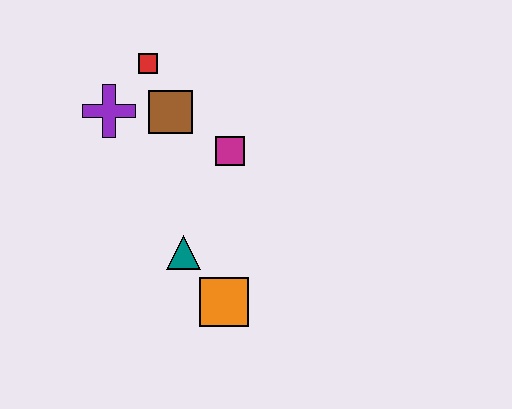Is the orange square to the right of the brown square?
Yes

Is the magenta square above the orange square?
Yes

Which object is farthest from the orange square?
The red square is farthest from the orange square.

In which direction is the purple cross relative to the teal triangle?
The purple cross is above the teal triangle.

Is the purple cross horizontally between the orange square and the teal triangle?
No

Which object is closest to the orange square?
The teal triangle is closest to the orange square.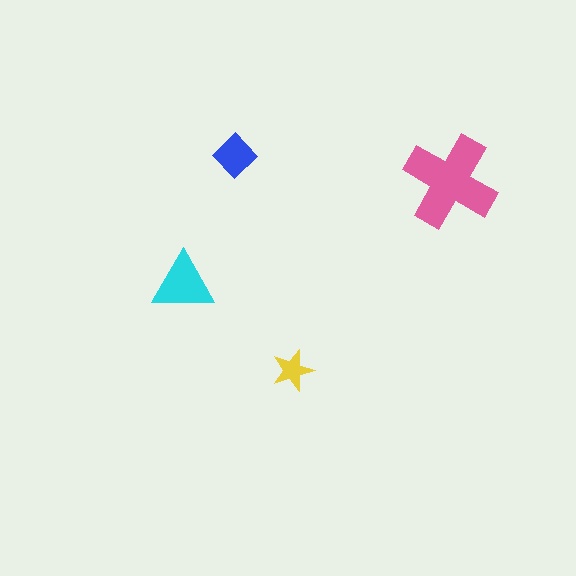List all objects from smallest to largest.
The yellow star, the blue diamond, the cyan triangle, the pink cross.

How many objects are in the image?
There are 4 objects in the image.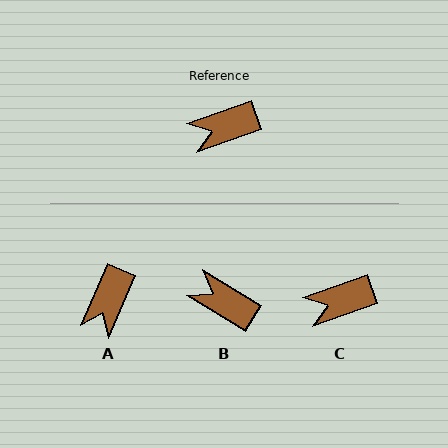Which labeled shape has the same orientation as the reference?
C.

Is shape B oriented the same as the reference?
No, it is off by about 51 degrees.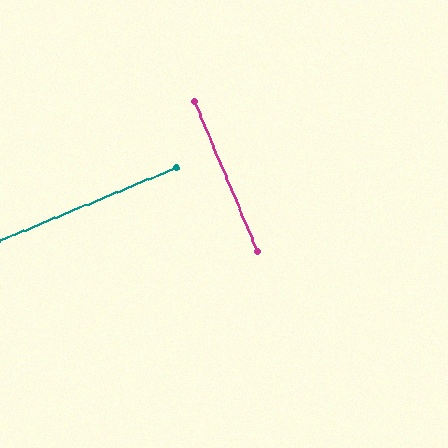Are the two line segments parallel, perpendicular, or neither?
Perpendicular — they meet at approximately 90°.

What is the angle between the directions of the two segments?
Approximately 90 degrees.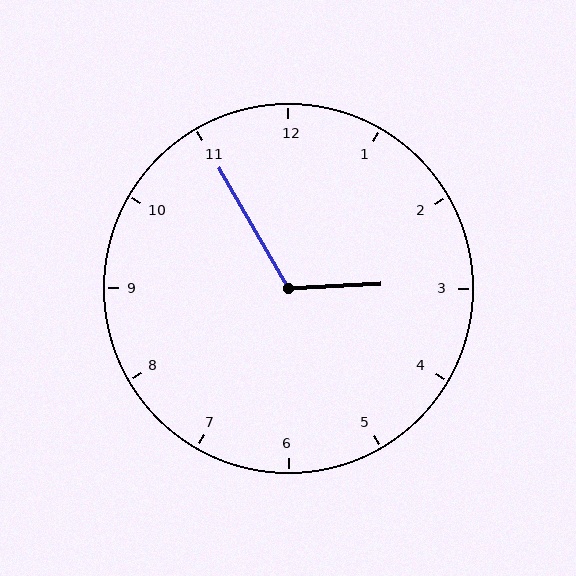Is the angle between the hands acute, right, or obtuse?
It is obtuse.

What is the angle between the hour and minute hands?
Approximately 118 degrees.